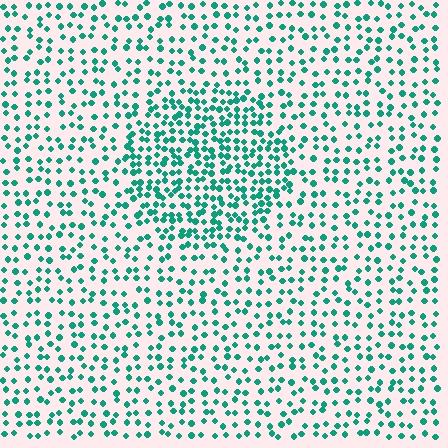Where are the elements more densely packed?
The elements are more densely packed inside the circle boundary.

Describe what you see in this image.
The image contains small teal elements arranged at two different densities. A circle-shaped region is visible where the elements are more densely packed than the surrounding area.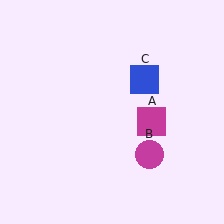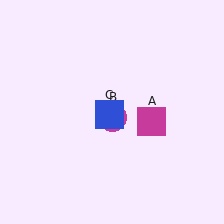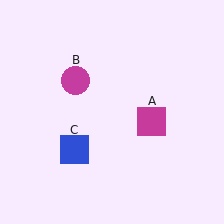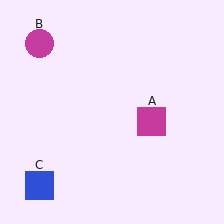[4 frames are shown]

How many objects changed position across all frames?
2 objects changed position: magenta circle (object B), blue square (object C).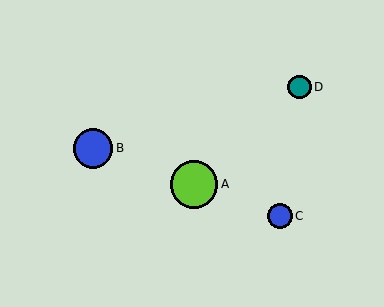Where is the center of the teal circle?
The center of the teal circle is at (300, 87).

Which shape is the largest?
The lime circle (labeled A) is the largest.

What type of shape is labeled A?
Shape A is a lime circle.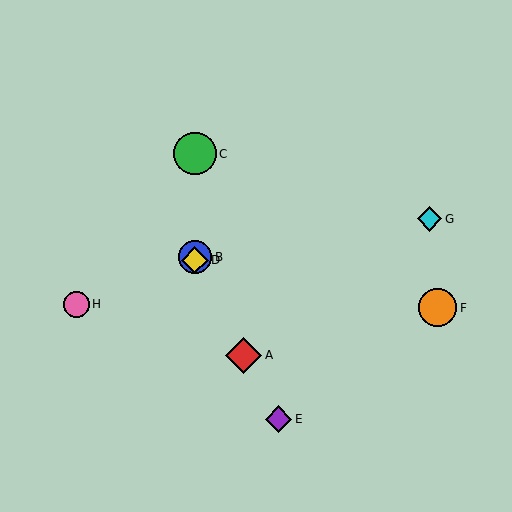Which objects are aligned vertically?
Objects B, C, D are aligned vertically.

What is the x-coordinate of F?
Object F is at x≈438.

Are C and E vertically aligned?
No, C is at x≈195 and E is at x≈278.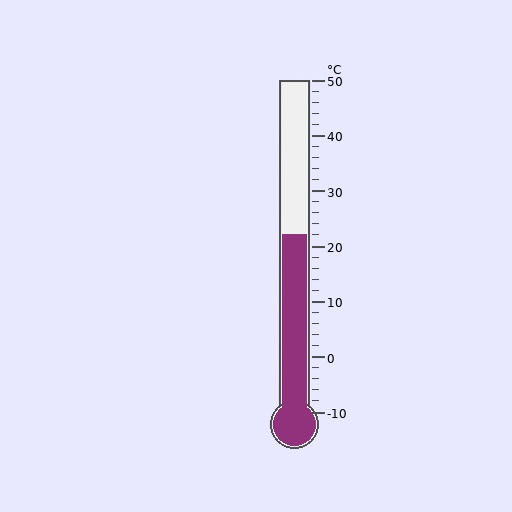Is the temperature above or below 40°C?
The temperature is below 40°C.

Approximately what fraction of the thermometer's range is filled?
The thermometer is filled to approximately 55% of its range.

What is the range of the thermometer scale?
The thermometer scale ranges from -10°C to 50°C.